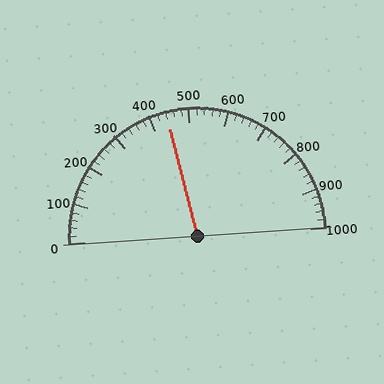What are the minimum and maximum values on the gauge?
The gauge ranges from 0 to 1000.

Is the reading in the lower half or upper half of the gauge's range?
The reading is in the lower half of the range (0 to 1000).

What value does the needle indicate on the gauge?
The needle indicates approximately 440.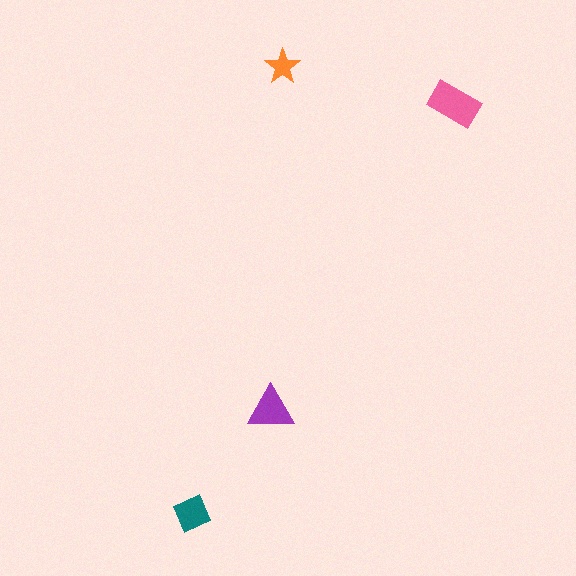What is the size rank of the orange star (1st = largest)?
4th.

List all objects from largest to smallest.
The pink rectangle, the purple triangle, the teal diamond, the orange star.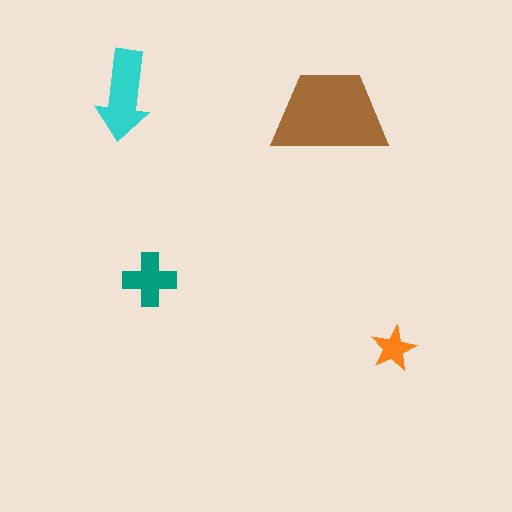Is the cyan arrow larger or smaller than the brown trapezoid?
Smaller.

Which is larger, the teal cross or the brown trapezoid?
The brown trapezoid.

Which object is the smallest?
The orange star.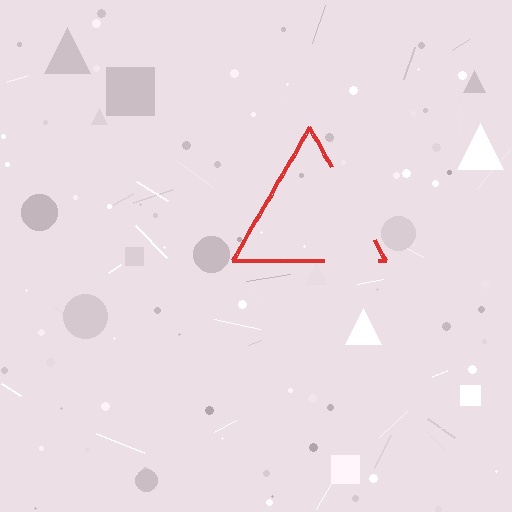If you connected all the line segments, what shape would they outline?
They would outline a triangle.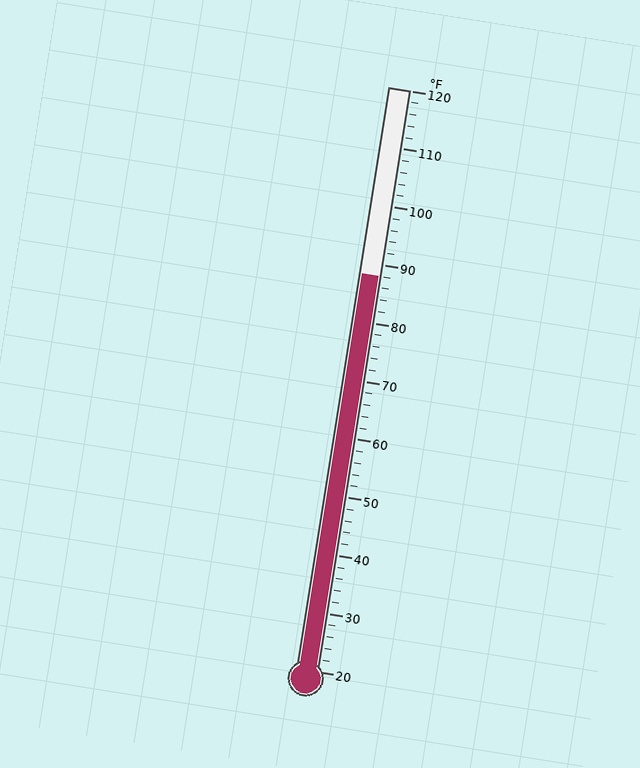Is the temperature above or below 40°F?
The temperature is above 40°F.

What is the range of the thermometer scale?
The thermometer scale ranges from 20°F to 120°F.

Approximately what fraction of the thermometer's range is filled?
The thermometer is filled to approximately 70% of its range.